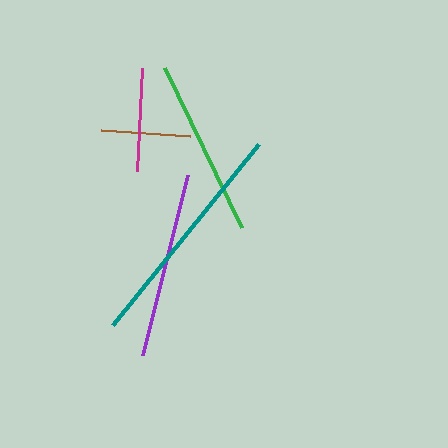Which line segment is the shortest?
The brown line is the shortest at approximately 89 pixels.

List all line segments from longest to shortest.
From longest to shortest: teal, purple, green, magenta, brown.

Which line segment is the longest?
The teal line is the longest at approximately 232 pixels.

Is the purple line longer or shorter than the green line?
The purple line is longer than the green line.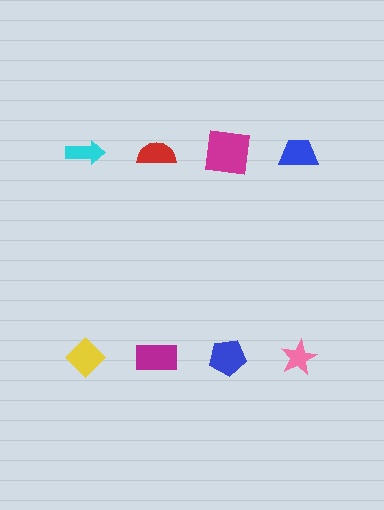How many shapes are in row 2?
4 shapes.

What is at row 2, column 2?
A magenta rectangle.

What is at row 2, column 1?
A yellow diamond.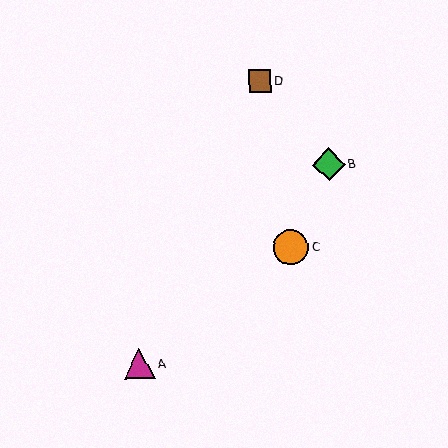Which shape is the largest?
The orange circle (labeled C) is the largest.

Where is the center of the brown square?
The center of the brown square is at (260, 81).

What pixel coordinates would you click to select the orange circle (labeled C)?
Click at (291, 247) to select the orange circle C.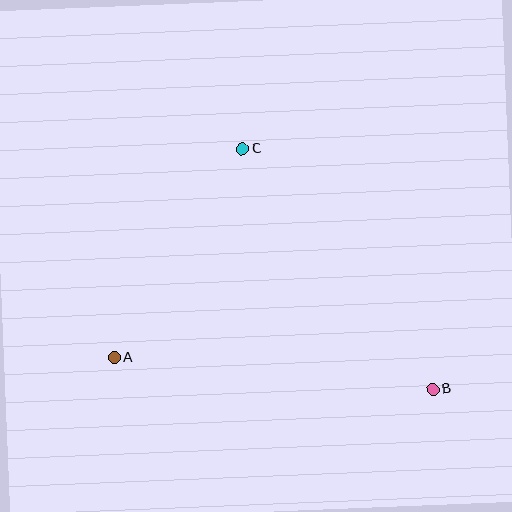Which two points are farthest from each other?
Points A and B are farthest from each other.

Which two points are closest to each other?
Points A and C are closest to each other.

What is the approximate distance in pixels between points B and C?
The distance between B and C is approximately 307 pixels.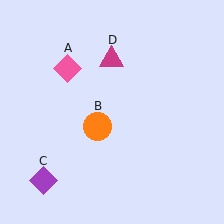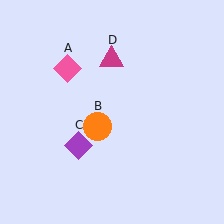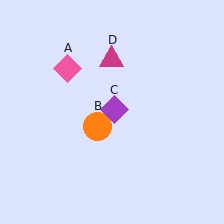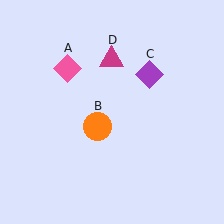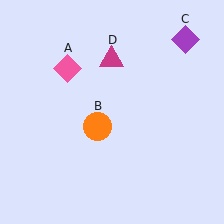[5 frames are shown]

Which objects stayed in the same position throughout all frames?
Pink diamond (object A) and orange circle (object B) and magenta triangle (object D) remained stationary.